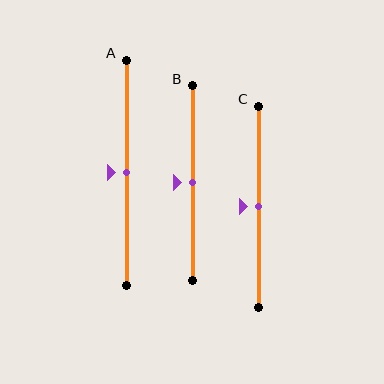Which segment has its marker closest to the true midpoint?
Segment A has its marker closest to the true midpoint.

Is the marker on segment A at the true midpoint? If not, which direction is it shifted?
Yes, the marker on segment A is at the true midpoint.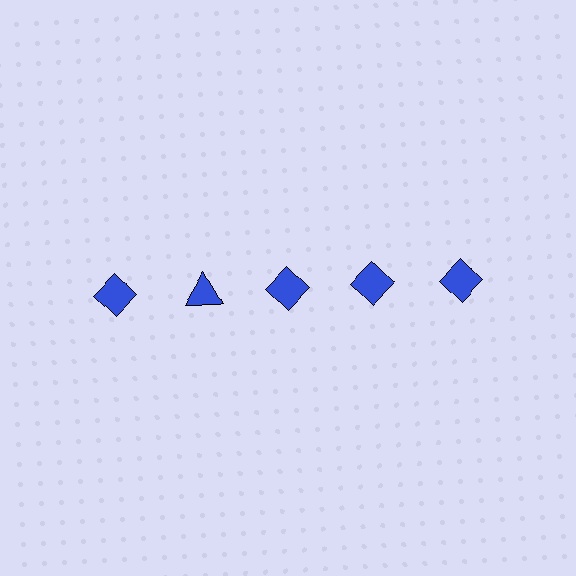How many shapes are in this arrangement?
There are 5 shapes arranged in a grid pattern.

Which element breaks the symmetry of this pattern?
The blue triangle in the top row, second from left column breaks the symmetry. All other shapes are blue diamonds.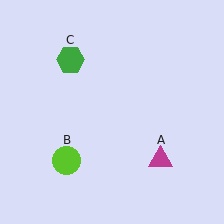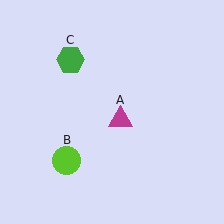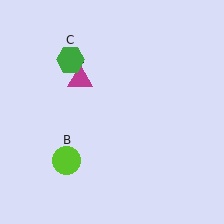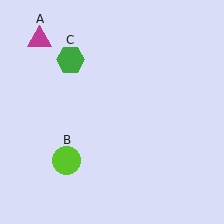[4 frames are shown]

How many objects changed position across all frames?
1 object changed position: magenta triangle (object A).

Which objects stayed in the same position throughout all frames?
Lime circle (object B) and green hexagon (object C) remained stationary.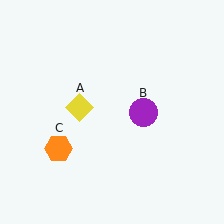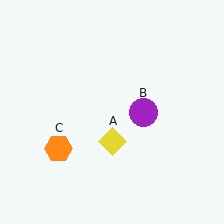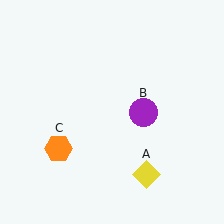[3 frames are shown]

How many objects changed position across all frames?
1 object changed position: yellow diamond (object A).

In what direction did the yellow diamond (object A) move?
The yellow diamond (object A) moved down and to the right.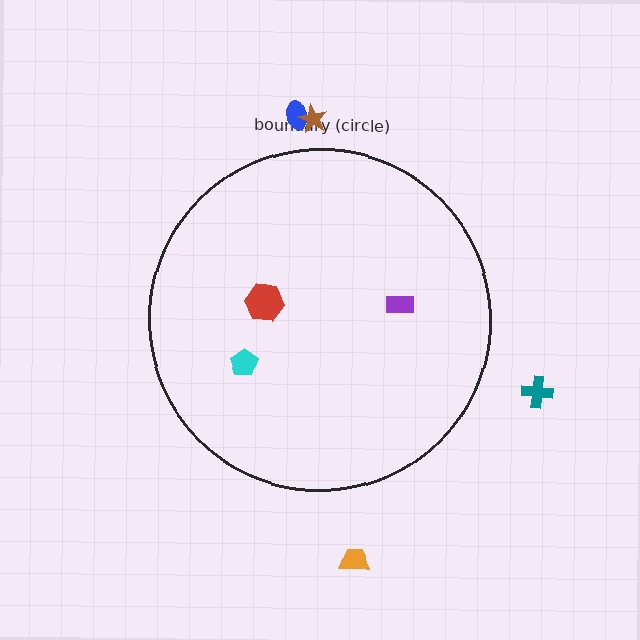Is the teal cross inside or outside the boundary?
Outside.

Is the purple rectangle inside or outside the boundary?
Inside.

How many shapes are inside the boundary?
3 inside, 4 outside.